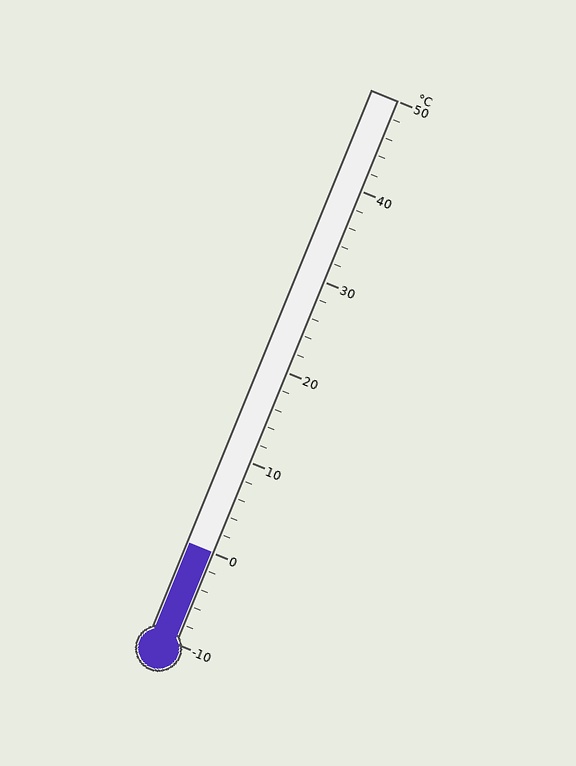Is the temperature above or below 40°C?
The temperature is below 40°C.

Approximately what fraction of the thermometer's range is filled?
The thermometer is filled to approximately 15% of its range.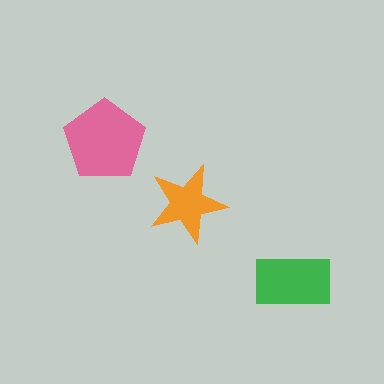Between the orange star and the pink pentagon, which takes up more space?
The pink pentagon.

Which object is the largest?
The pink pentagon.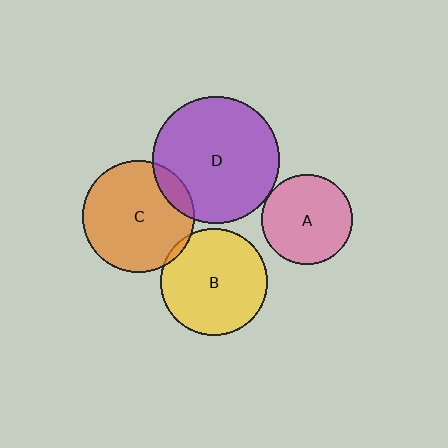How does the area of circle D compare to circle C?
Approximately 1.3 times.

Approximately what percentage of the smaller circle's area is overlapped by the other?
Approximately 10%.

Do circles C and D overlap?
Yes.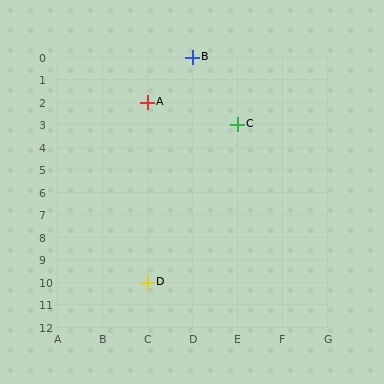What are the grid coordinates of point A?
Point A is at grid coordinates (C, 2).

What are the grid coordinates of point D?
Point D is at grid coordinates (C, 10).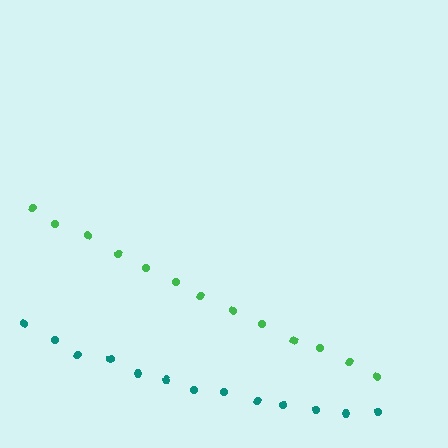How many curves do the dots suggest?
There are 2 distinct paths.